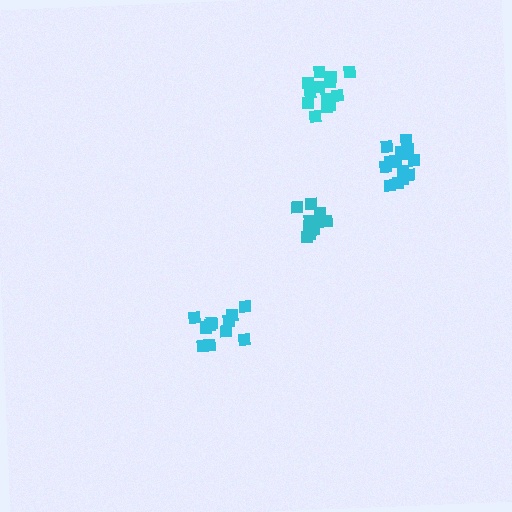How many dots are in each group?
Group 1: 10 dots, Group 2: 12 dots, Group 3: 14 dots, Group 4: 13 dots (49 total).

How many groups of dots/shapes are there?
There are 4 groups.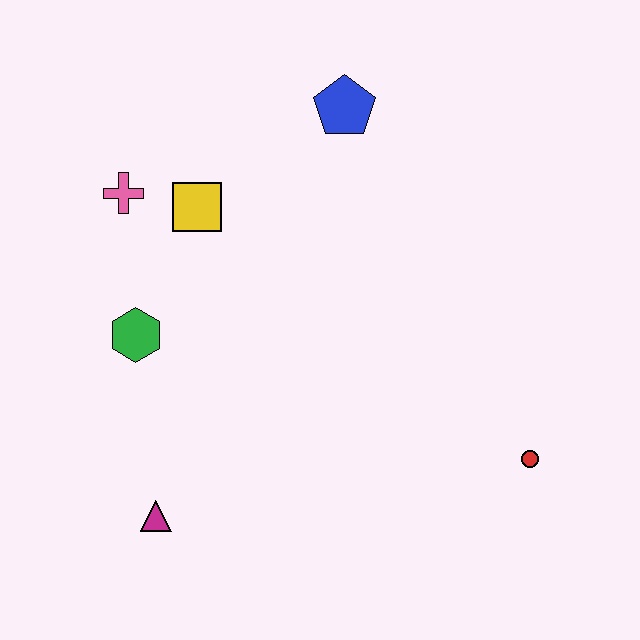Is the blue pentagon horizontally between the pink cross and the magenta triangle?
No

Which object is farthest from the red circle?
The pink cross is farthest from the red circle.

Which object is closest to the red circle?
The magenta triangle is closest to the red circle.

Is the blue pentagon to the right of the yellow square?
Yes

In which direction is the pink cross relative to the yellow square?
The pink cross is to the left of the yellow square.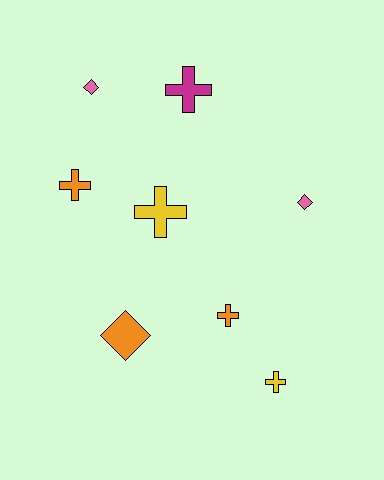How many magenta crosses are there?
There is 1 magenta cross.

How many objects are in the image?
There are 8 objects.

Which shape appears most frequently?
Cross, with 5 objects.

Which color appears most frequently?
Orange, with 3 objects.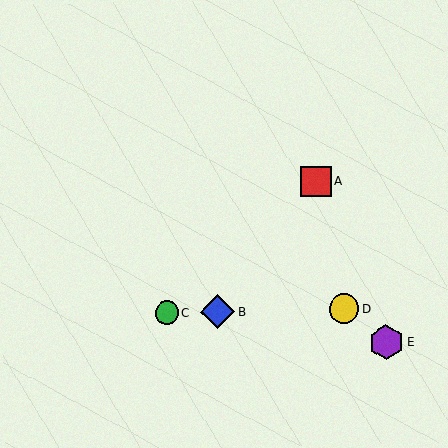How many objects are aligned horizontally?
3 objects (B, C, D) are aligned horizontally.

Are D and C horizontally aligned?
Yes, both are at y≈309.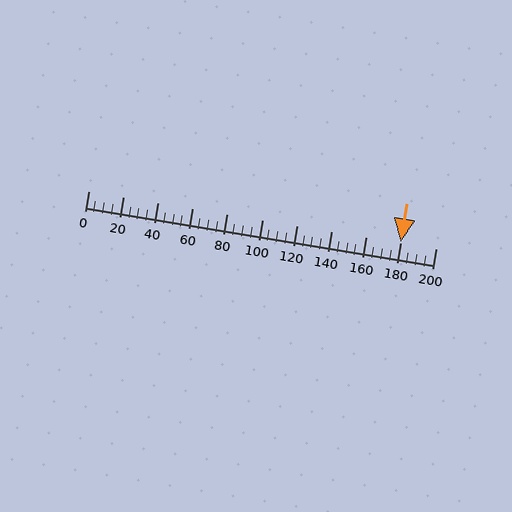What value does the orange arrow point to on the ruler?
The orange arrow points to approximately 180.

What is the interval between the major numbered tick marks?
The major tick marks are spaced 20 units apart.